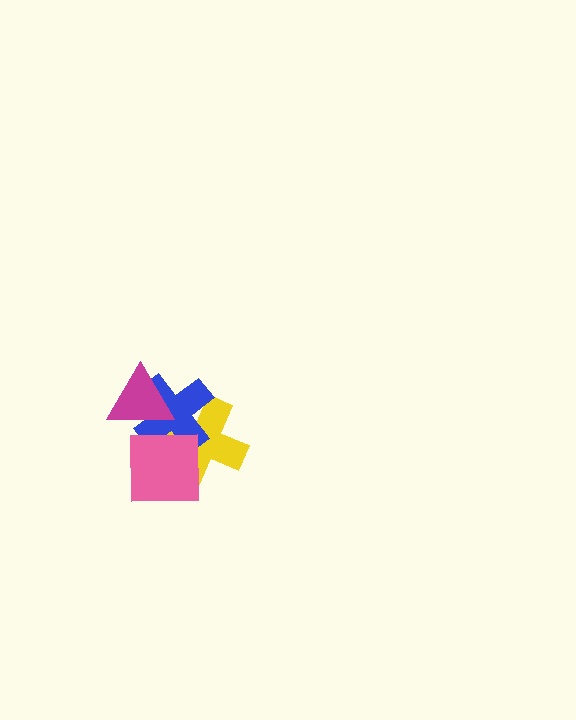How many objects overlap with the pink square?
3 objects overlap with the pink square.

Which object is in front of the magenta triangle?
The pink square is in front of the magenta triangle.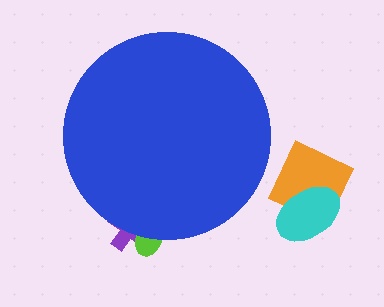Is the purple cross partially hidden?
Yes, the purple cross is partially hidden behind the blue circle.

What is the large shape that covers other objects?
A blue circle.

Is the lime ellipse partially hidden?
Yes, the lime ellipse is partially hidden behind the blue circle.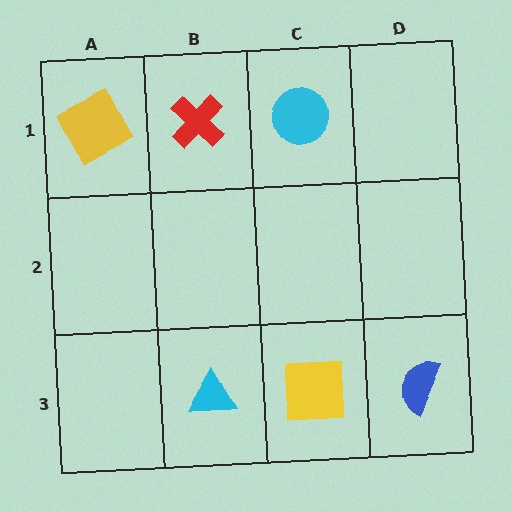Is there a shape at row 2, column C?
No, that cell is empty.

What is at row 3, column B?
A cyan triangle.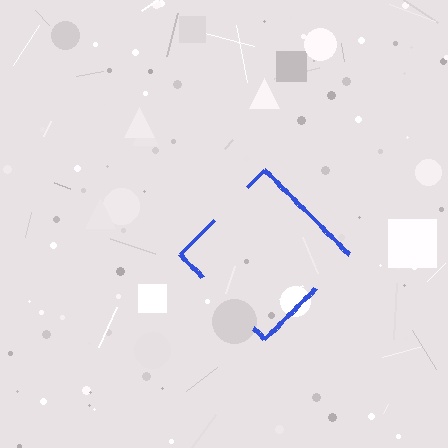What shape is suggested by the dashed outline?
The dashed outline suggests a diamond.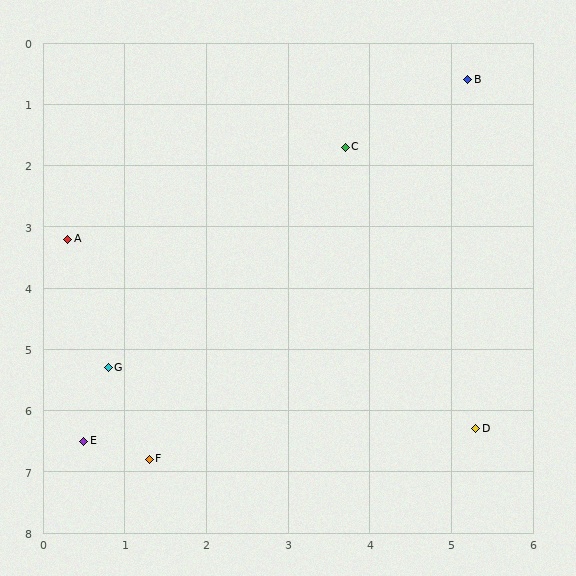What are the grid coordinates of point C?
Point C is at approximately (3.7, 1.7).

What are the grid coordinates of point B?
Point B is at approximately (5.2, 0.6).